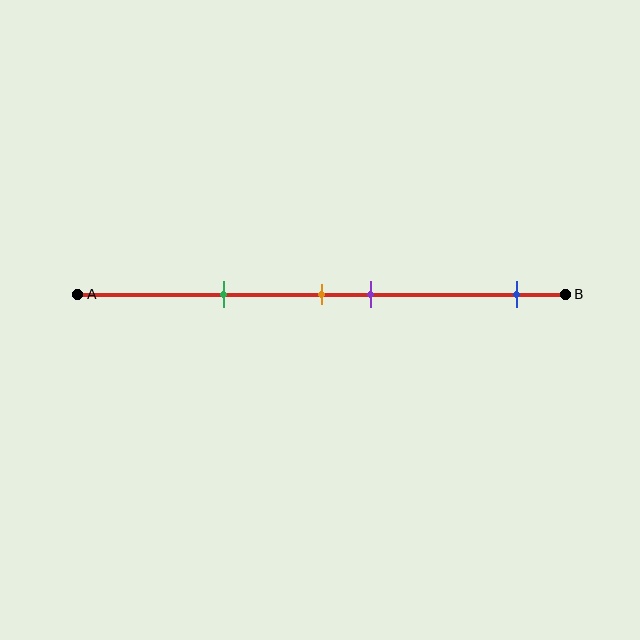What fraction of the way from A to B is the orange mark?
The orange mark is approximately 50% (0.5) of the way from A to B.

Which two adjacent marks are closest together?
The orange and purple marks are the closest adjacent pair.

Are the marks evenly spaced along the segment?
No, the marks are not evenly spaced.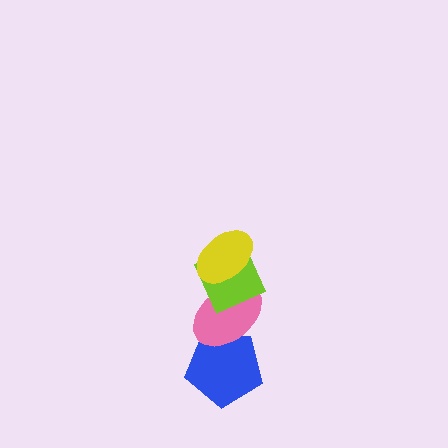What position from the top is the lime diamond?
The lime diamond is 2nd from the top.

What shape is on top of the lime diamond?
The yellow ellipse is on top of the lime diamond.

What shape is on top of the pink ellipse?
The lime diamond is on top of the pink ellipse.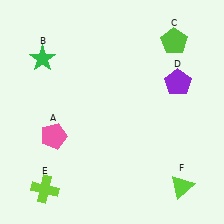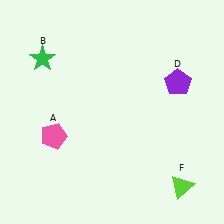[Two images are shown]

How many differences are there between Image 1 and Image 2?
There are 2 differences between the two images.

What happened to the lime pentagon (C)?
The lime pentagon (C) was removed in Image 2. It was in the top-right area of Image 1.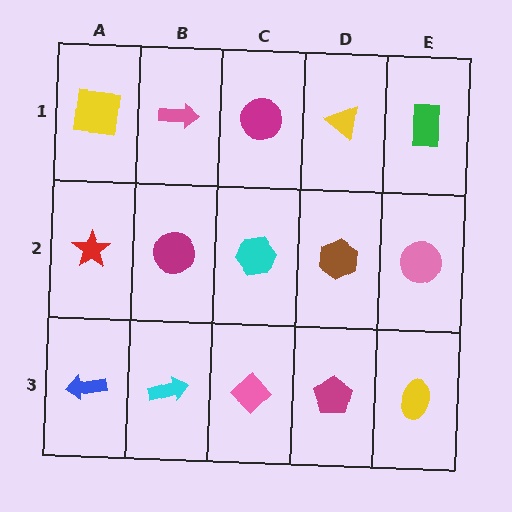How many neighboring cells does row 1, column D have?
3.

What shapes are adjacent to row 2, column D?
A yellow triangle (row 1, column D), a magenta pentagon (row 3, column D), a cyan hexagon (row 2, column C), a pink circle (row 2, column E).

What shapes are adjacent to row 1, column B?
A magenta circle (row 2, column B), a yellow square (row 1, column A), a magenta circle (row 1, column C).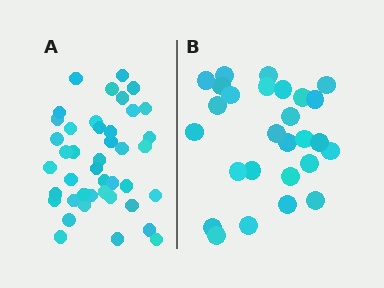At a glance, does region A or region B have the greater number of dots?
Region A (the left region) has more dots.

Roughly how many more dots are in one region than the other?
Region A has approximately 15 more dots than region B.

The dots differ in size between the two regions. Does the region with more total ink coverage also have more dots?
No. Region B has more total ink coverage because its dots are larger, but region A actually contains more individual dots. Total area can be misleading — the number of items is what matters here.